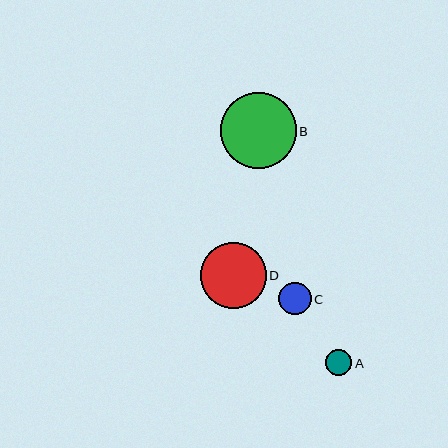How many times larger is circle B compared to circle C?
Circle B is approximately 2.4 times the size of circle C.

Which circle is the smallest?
Circle A is the smallest with a size of approximately 26 pixels.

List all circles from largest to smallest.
From largest to smallest: B, D, C, A.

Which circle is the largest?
Circle B is the largest with a size of approximately 76 pixels.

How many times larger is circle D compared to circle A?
Circle D is approximately 2.5 times the size of circle A.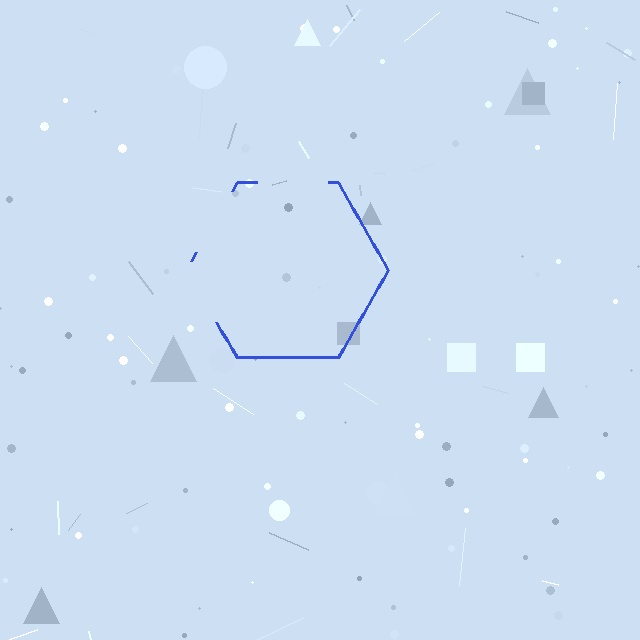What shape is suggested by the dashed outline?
The dashed outline suggests a hexagon.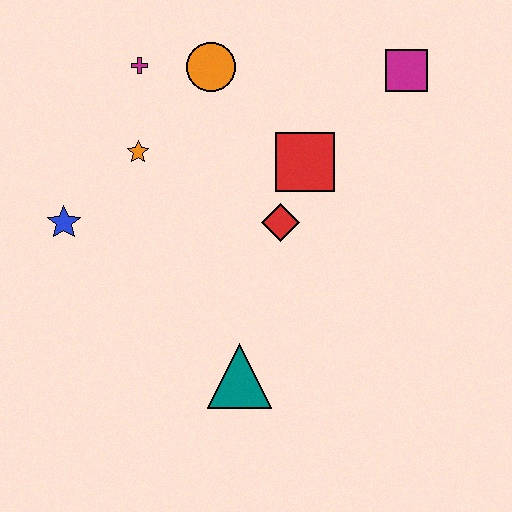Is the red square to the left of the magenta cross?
No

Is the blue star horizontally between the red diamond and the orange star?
No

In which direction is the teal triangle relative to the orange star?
The teal triangle is below the orange star.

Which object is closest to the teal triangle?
The red diamond is closest to the teal triangle.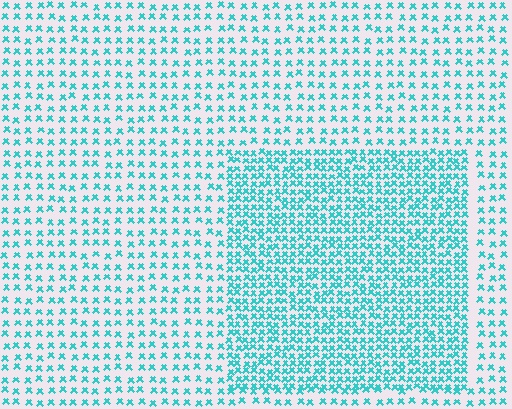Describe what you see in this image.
The image contains small cyan elements arranged at two different densities. A rectangle-shaped region is visible where the elements are more densely packed than the surrounding area.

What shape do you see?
I see a rectangle.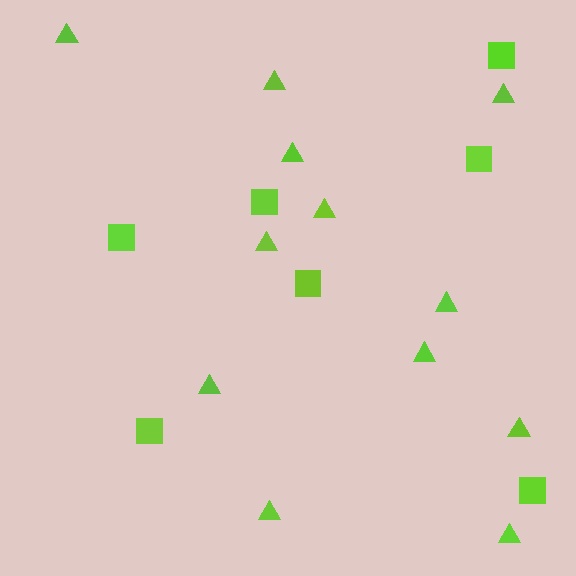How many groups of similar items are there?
There are 2 groups: one group of squares (7) and one group of triangles (12).